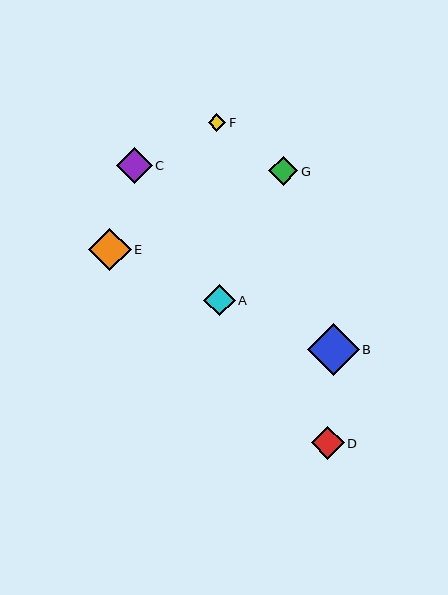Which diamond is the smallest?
Diamond F is the smallest with a size of approximately 17 pixels.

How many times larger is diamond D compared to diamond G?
Diamond D is approximately 1.1 times the size of diamond G.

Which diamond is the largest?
Diamond B is the largest with a size of approximately 51 pixels.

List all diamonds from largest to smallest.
From largest to smallest: B, E, C, D, A, G, F.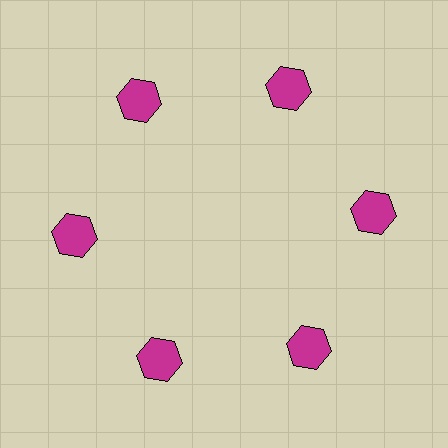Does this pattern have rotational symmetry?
Yes, this pattern has 6-fold rotational symmetry. It looks the same after rotating 60 degrees around the center.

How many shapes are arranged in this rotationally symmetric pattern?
There are 6 shapes, arranged in 6 groups of 1.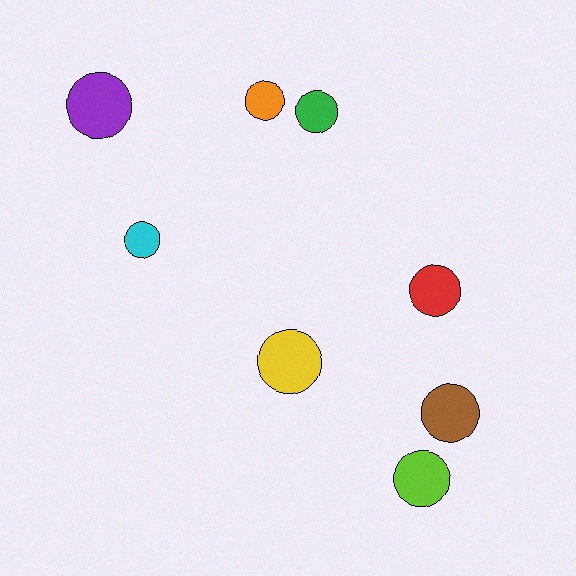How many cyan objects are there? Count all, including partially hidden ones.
There is 1 cyan object.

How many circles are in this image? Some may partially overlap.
There are 8 circles.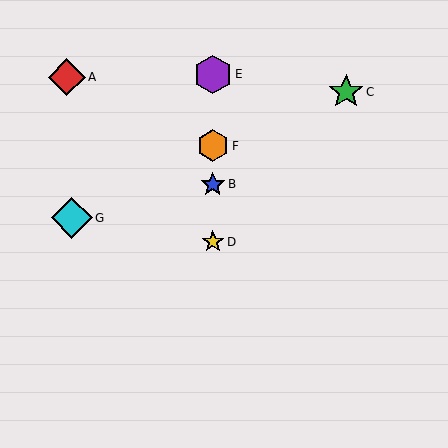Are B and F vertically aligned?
Yes, both are at x≈213.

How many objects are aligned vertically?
4 objects (B, D, E, F) are aligned vertically.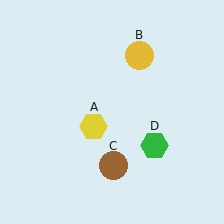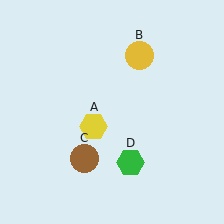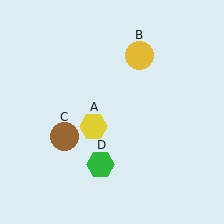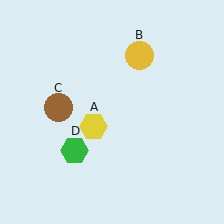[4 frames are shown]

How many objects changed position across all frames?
2 objects changed position: brown circle (object C), green hexagon (object D).